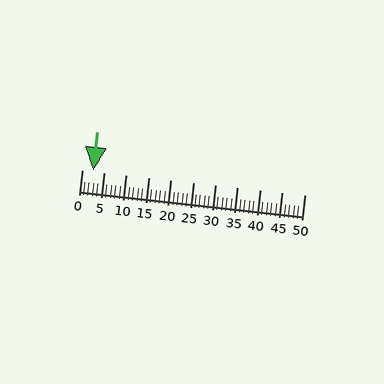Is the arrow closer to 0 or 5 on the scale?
The arrow is closer to 5.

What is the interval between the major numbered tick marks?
The major tick marks are spaced 5 units apart.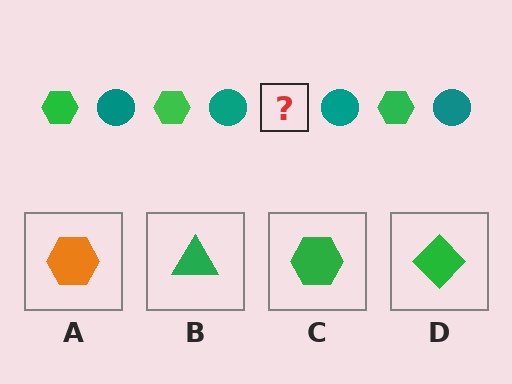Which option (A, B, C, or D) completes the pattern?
C.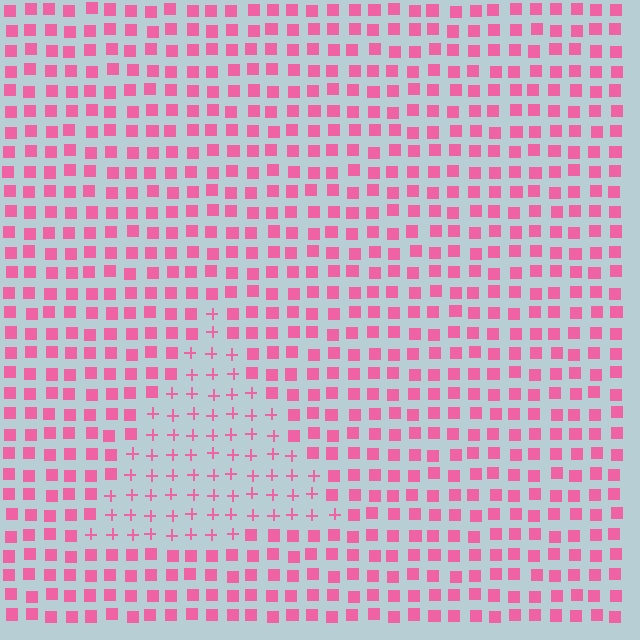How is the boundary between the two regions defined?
The boundary is defined by a change in element shape: plus signs inside vs. squares outside. All elements share the same color and spacing.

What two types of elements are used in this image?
The image uses plus signs inside the triangle region and squares outside it.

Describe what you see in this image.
The image is filled with small pink elements arranged in a uniform grid. A triangle-shaped region contains plus signs, while the surrounding area contains squares. The boundary is defined purely by the change in element shape.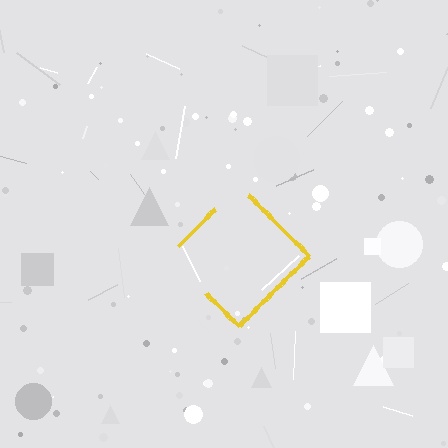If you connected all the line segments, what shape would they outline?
They would outline a diamond.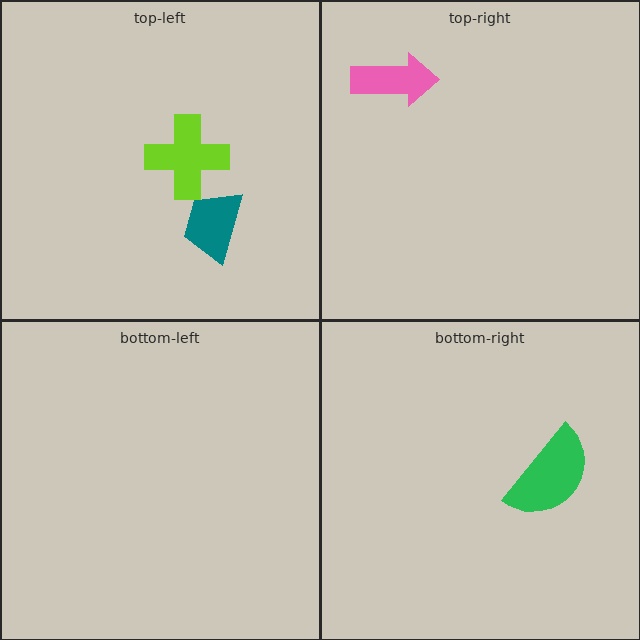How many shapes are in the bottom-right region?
1.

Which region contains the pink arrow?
The top-right region.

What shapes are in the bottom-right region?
The green semicircle.